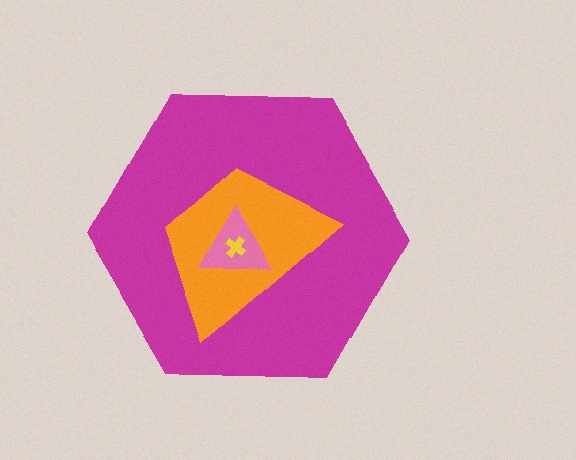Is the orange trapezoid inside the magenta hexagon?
Yes.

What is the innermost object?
The yellow cross.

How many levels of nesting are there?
4.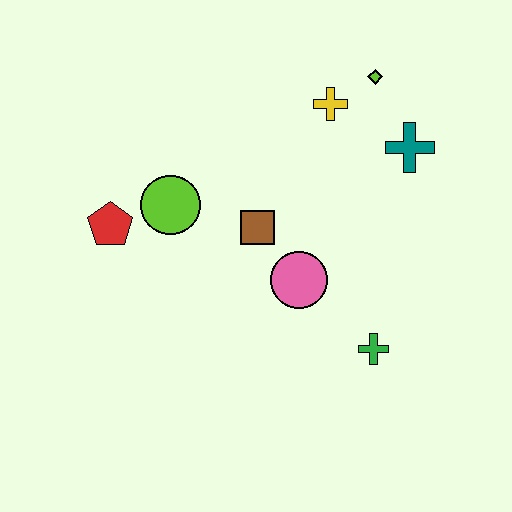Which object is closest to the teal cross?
The lime diamond is closest to the teal cross.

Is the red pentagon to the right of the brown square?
No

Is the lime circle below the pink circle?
No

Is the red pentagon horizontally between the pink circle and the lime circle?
No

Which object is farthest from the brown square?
The lime diamond is farthest from the brown square.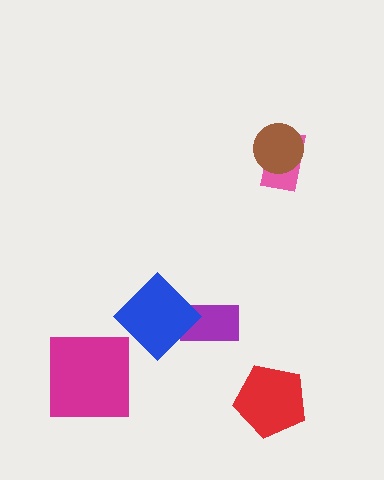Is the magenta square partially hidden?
No, no other shape covers it.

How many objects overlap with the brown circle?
1 object overlaps with the brown circle.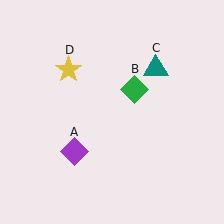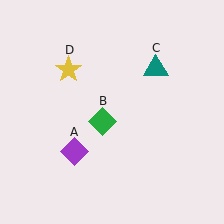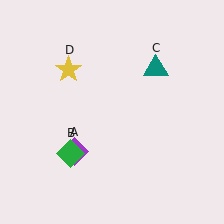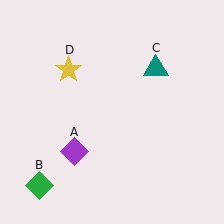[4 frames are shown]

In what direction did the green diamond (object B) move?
The green diamond (object B) moved down and to the left.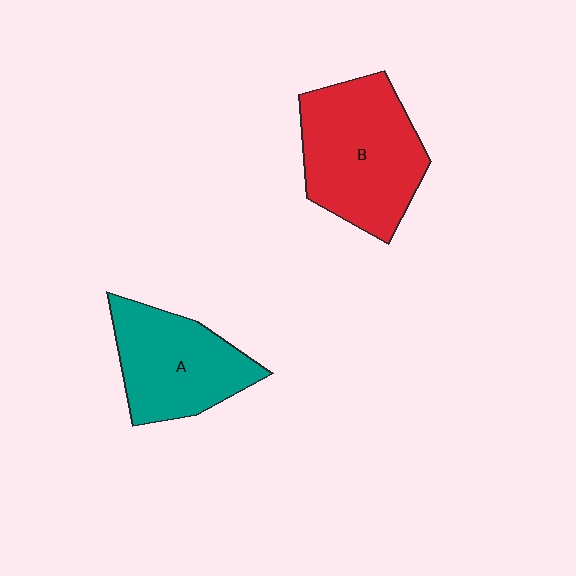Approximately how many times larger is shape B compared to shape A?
Approximately 1.3 times.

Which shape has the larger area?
Shape B (red).